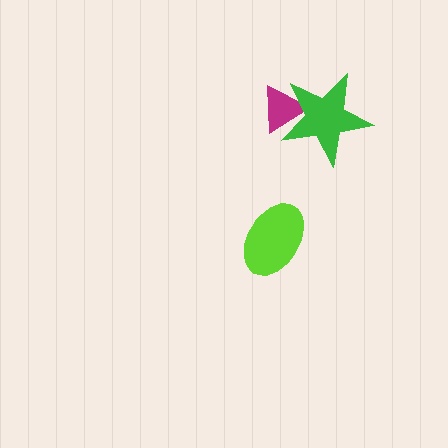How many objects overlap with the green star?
1 object overlaps with the green star.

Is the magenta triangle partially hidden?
Yes, it is partially covered by another shape.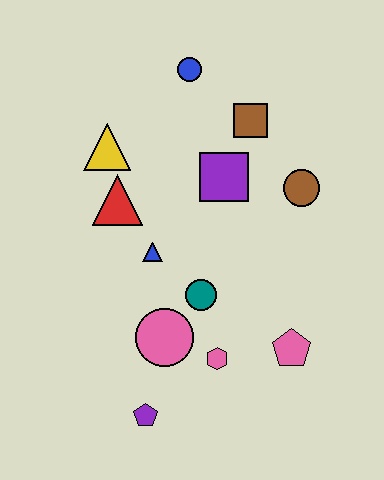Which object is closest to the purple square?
The brown square is closest to the purple square.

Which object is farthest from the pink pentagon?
The blue circle is farthest from the pink pentagon.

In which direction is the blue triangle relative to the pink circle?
The blue triangle is above the pink circle.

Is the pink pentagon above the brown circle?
No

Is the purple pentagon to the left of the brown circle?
Yes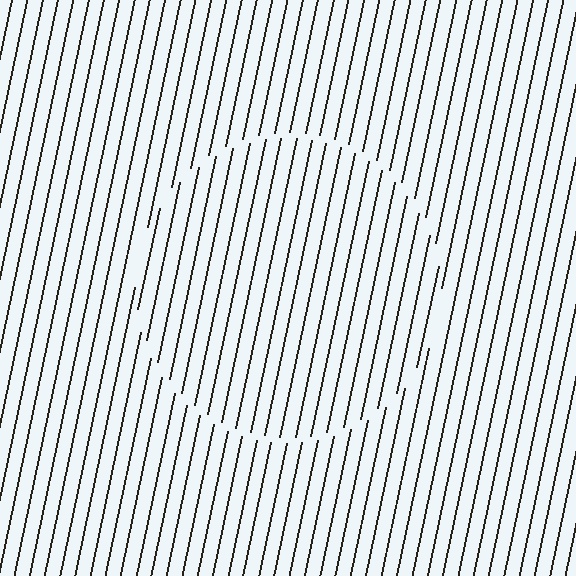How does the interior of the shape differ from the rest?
The interior of the shape contains the same grating, shifted by half a period — the contour is defined by the phase discontinuity where line-ends from the inner and outer gratings abut.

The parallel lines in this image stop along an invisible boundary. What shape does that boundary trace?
An illusory circle. The interior of the shape contains the same grating, shifted by half a period — the contour is defined by the phase discontinuity where line-ends from the inner and outer gratings abut.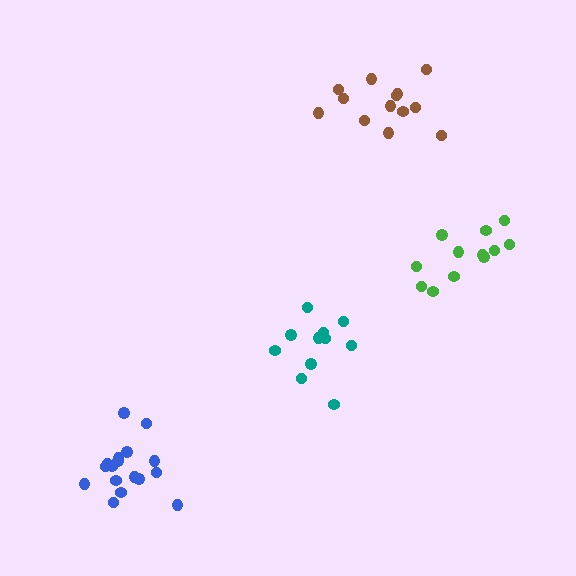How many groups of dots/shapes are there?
There are 4 groups.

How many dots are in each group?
Group 1: 11 dots, Group 2: 13 dots, Group 3: 12 dots, Group 4: 17 dots (53 total).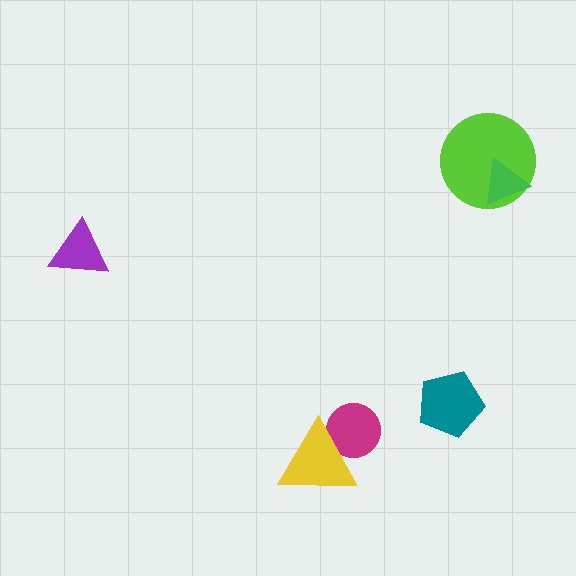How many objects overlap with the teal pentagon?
0 objects overlap with the teal pentagon.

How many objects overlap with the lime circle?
1 object overlaps with the lime circle.